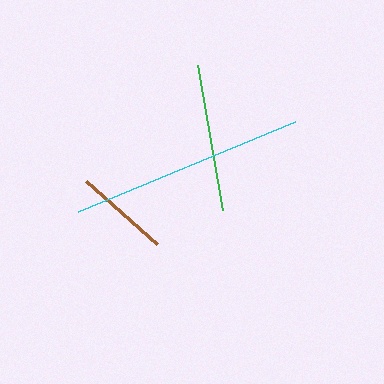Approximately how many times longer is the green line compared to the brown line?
The green line is approximately 1.5 times the length of the brown line.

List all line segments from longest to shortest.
From longest to shortest: cyan, green, brown.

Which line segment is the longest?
The cyan line is the longest at approximately 234 pixels.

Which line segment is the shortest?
The brown line is the shortest at approximately 95 pixels.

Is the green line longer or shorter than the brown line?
The green line is longer than the brown line.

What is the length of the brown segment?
The brown segment is approximately 95 pixels long.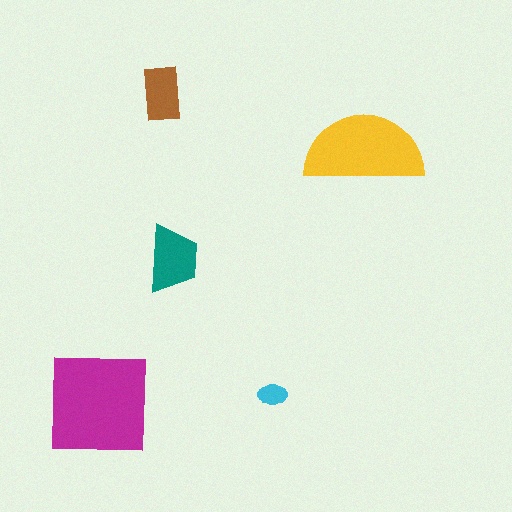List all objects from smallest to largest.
The cyan ellipse, the brown rectangle, the teal trapezoid, the yellow semicircle, the magenta square.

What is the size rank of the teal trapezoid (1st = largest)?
3rd.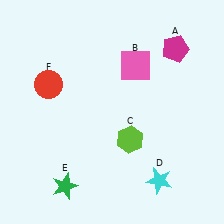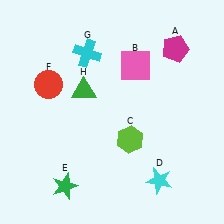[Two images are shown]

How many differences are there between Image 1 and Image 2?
There are 2 differences between the two images.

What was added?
A cyan cross (G), a green triangle (H) were added in Image 2.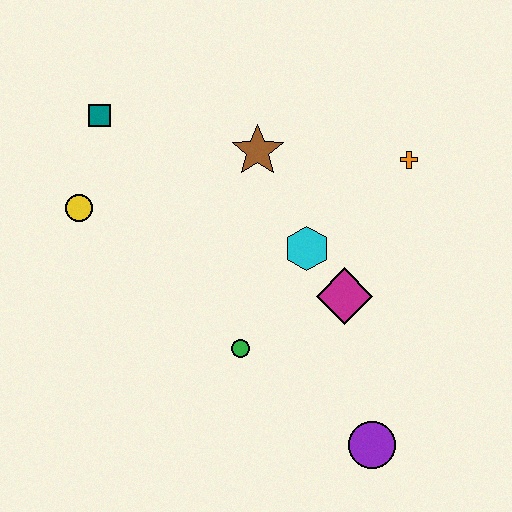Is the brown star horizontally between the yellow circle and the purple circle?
Yes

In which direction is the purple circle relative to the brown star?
The purple circle is below the brown star.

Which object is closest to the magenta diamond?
The cyan hexagon is closest to the magenta diamond.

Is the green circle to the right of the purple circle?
No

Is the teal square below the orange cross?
No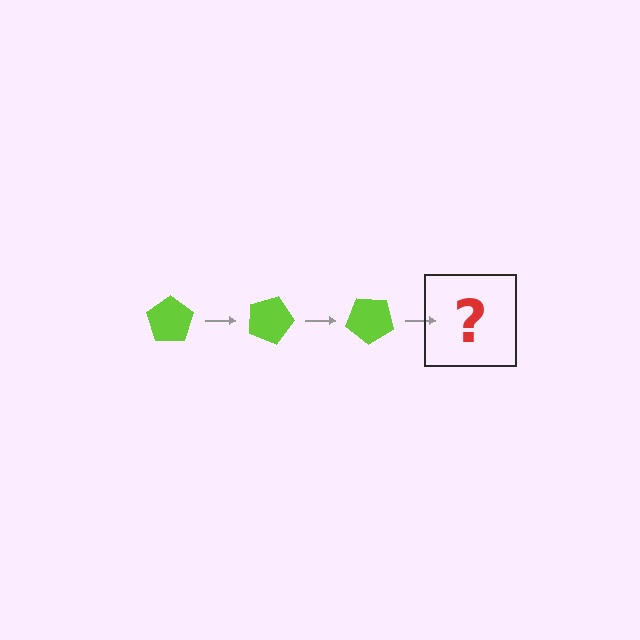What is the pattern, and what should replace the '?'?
The pattern is that the pentagon rotates 20 degrees each step. The '?' should be a lime pentagon rotated 60 degrees.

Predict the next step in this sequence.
The next step is a lime pentagon rotated 60 degrees.